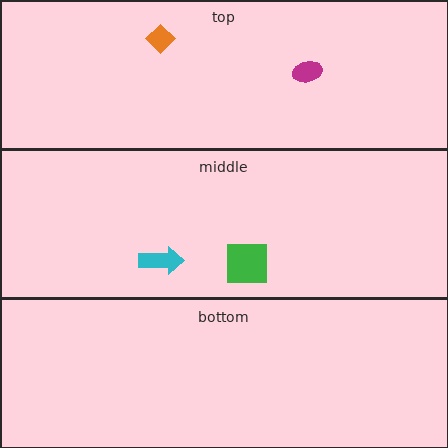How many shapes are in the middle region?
2.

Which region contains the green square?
The middle region.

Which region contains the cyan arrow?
The middle region.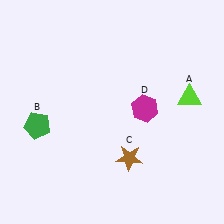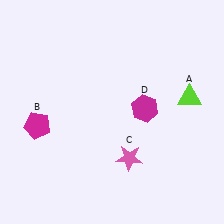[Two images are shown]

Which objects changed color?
B changed from green to magenta. C changed from brown to pink.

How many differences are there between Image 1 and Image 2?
There are 2 differences between the two images.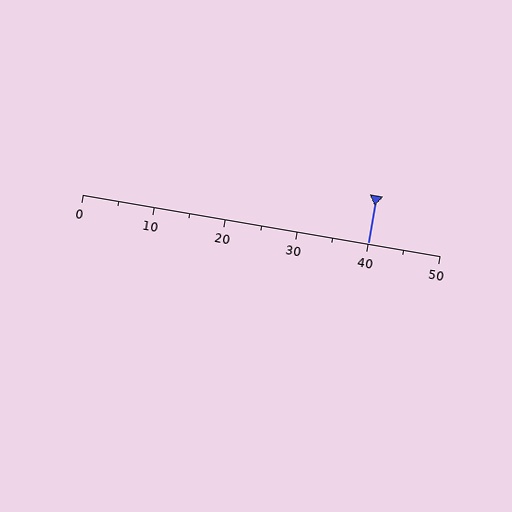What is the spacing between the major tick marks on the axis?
The major ticks are spaced 10 apart.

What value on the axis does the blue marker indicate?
The marker indicates approximately 40.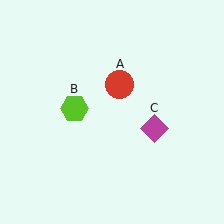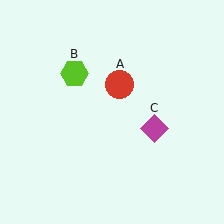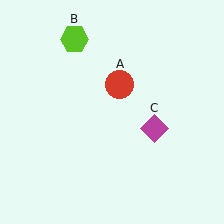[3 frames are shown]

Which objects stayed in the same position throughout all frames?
Red circle (object A) and magenta diamond (object C) remained stationary.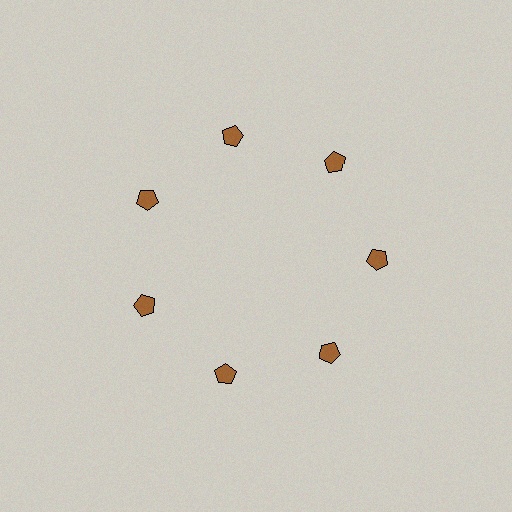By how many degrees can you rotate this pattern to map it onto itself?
The pattern maps onto itself every 51 degrees of rotation.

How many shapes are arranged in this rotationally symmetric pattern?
There are 7 shapes, arranged in 7 groups of 1.